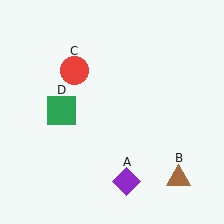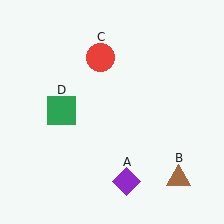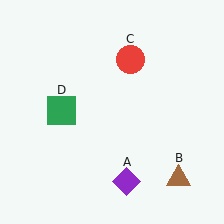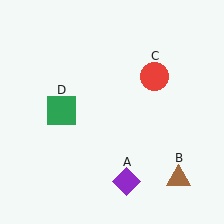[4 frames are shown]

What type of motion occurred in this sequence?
The red circle (object C) rotated clockwise around the center of the scene.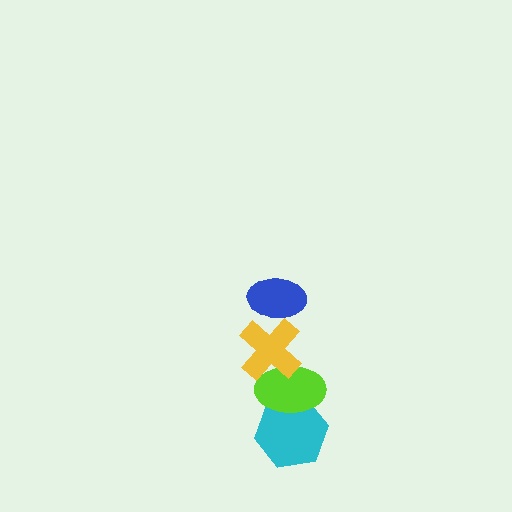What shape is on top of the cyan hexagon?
The lime ellipse is on top of the cyan hexagon.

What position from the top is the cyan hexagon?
The cyan hexagon is 4th from the top.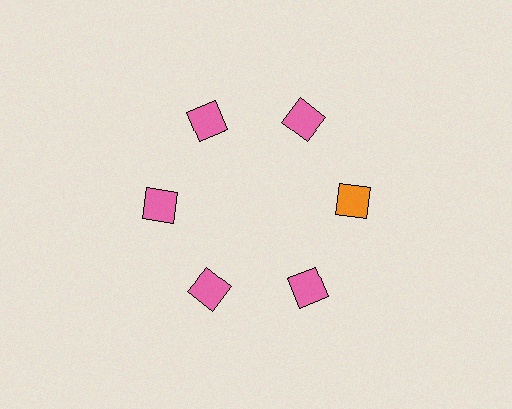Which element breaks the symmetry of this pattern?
The orange diamond at roughly the 3 o'clock position breaks the symmetry. All other shapes are pink diamonds.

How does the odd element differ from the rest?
It has a different color: orange instead of pink.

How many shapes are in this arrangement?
There are 6 shapes arranged in a ring pattern.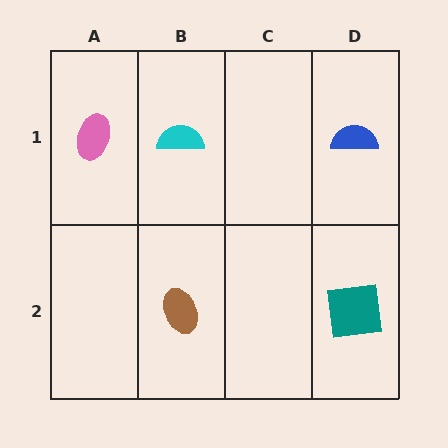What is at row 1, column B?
A cyan semicircle.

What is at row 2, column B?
A brown ellipse.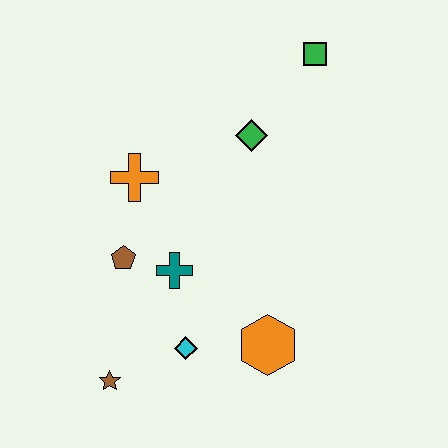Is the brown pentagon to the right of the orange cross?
No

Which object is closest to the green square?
The green diamond is closest to the green square.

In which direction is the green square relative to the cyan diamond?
The green square is above the cyan diamond.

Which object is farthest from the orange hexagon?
The green square is farthest from the orange hexagon.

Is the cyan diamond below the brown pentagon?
Yes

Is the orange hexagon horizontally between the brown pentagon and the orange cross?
No